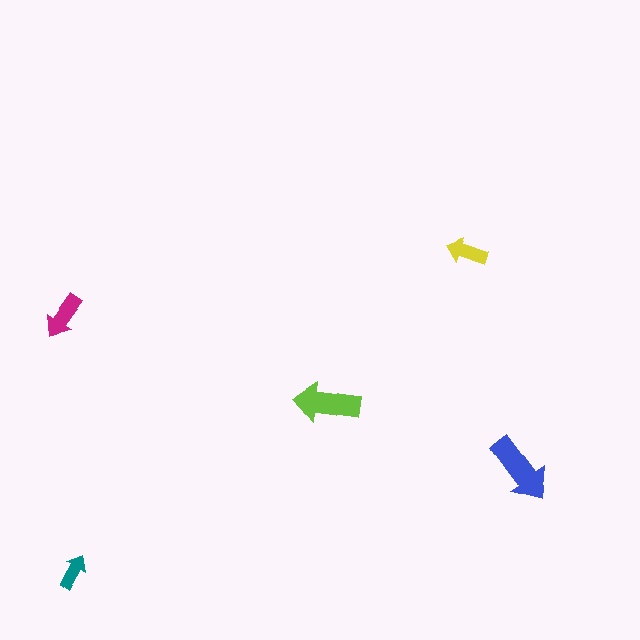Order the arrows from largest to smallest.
the blue one, the lime one, the magenta one, the yellow one, the teal one.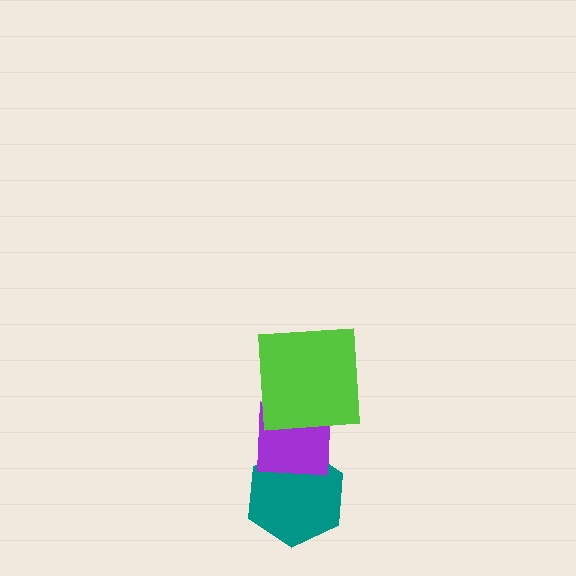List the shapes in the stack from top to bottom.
From top to bottom: the lime square, the purple square, the teal hexagon.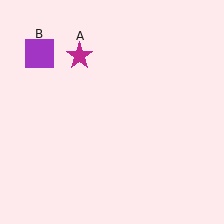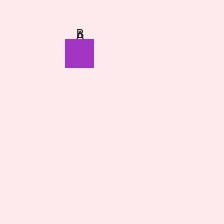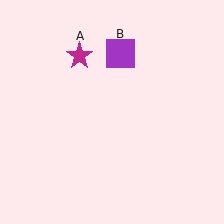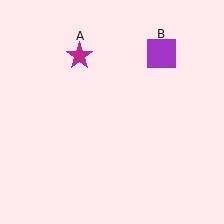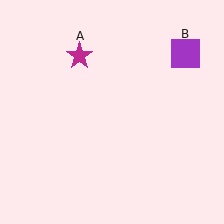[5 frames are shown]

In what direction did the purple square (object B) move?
The purple square (object B) moved right.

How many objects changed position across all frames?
1 object changed position: purple square (object B).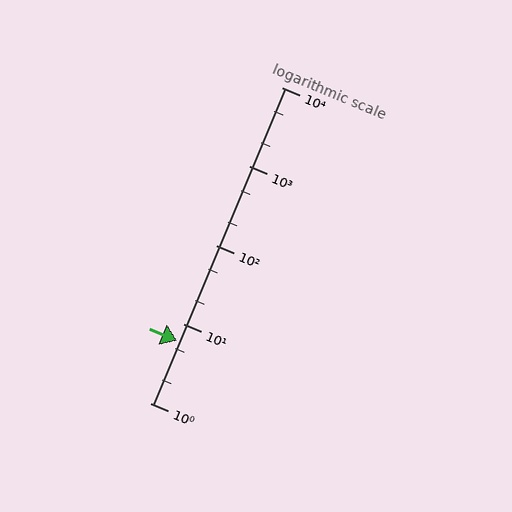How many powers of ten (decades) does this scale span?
The scale spans 4 decades, from 1 to 10000.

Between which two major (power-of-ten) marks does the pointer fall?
The pointer is between 1 and 10.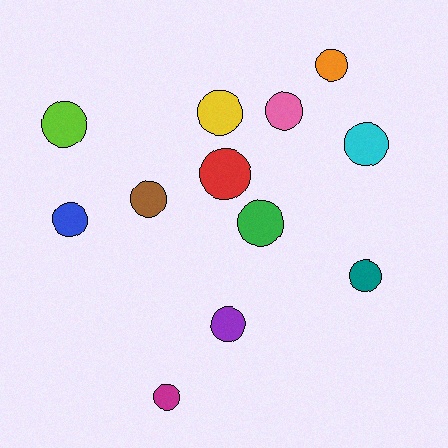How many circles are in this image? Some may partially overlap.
There are 12 circles.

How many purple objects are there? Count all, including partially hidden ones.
There is 1 purple object.